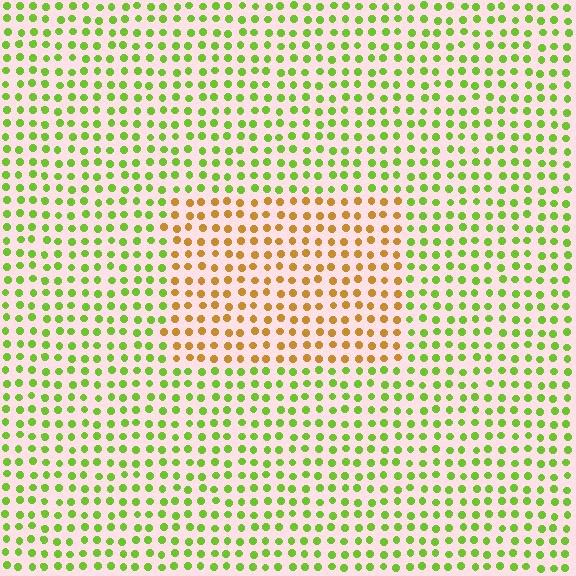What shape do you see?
I see a rectangle.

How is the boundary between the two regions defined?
The boundary is defined purely by a slight shift in hue (about 58 degrees). Spacing, size, and orientation are identical on both sides.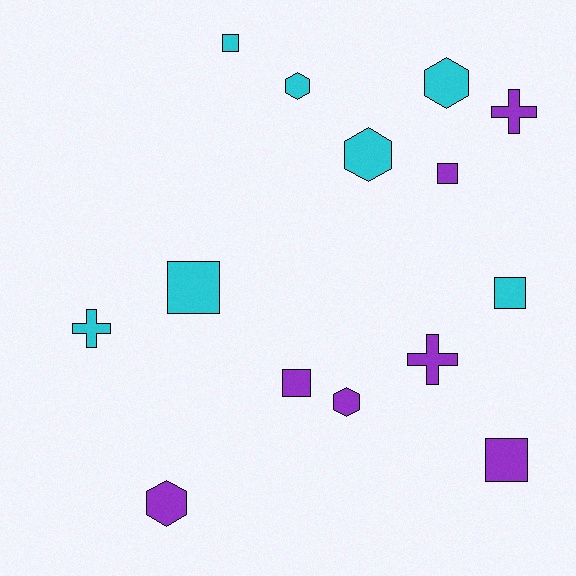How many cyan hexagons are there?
There are 3 cyan hexagons.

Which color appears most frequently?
Purple, with 7 objects.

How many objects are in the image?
There are 14 objects.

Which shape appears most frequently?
Square, with 6 objects.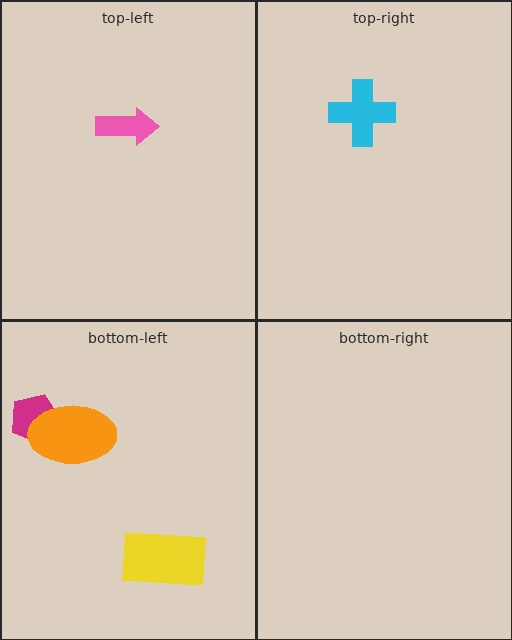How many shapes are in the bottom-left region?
3.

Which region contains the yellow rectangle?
The bottom-left region.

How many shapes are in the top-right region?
1.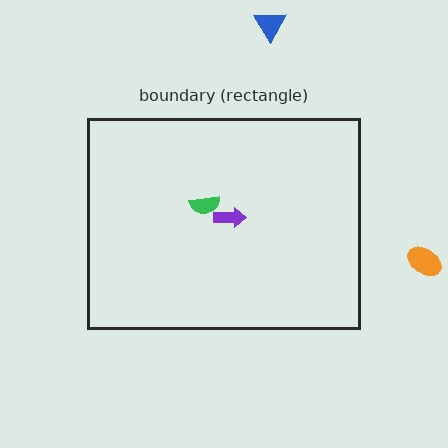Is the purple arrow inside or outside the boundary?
Inside.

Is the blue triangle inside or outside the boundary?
Outside.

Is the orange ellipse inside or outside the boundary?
Outside.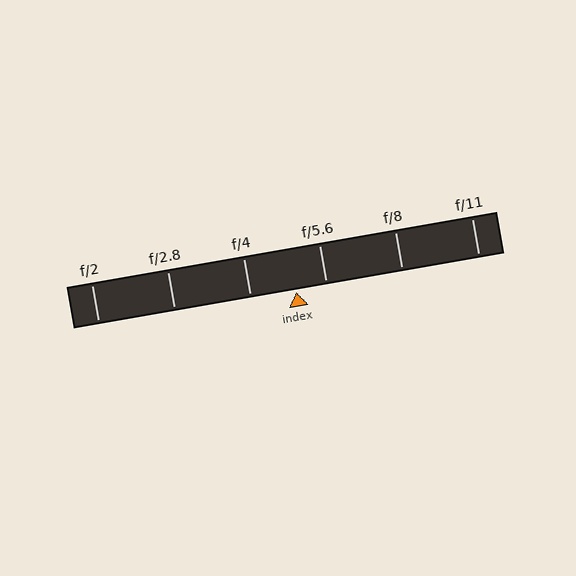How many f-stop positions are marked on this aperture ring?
There are 6 f-stop positions marked.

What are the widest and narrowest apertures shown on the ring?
The widest aperture shown is f/2 and the narrowest is f/11.